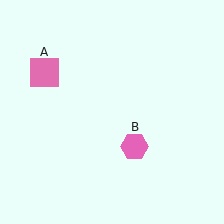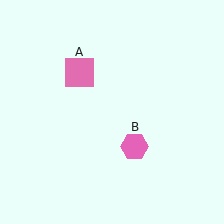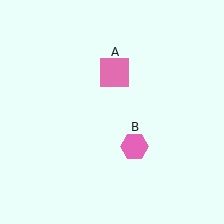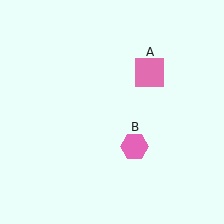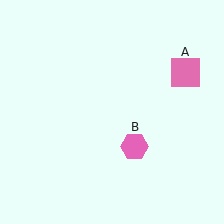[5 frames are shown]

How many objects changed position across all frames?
1 object changed position: pink square (object A).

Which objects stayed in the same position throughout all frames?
Pink hexagon (object B) remained stationary.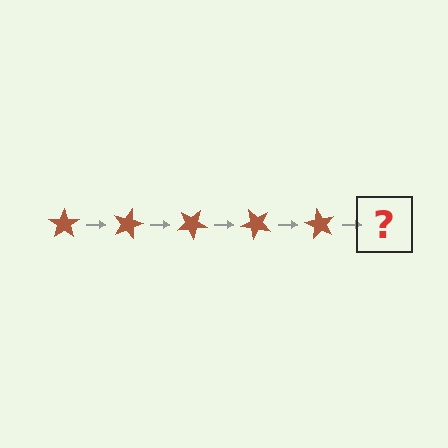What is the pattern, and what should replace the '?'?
The pattern is that the star rotates 15 degrees each step. The '?' should be a brown star rotated 75 degrees.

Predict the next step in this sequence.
The next step is a brown star rotated 75 degrees.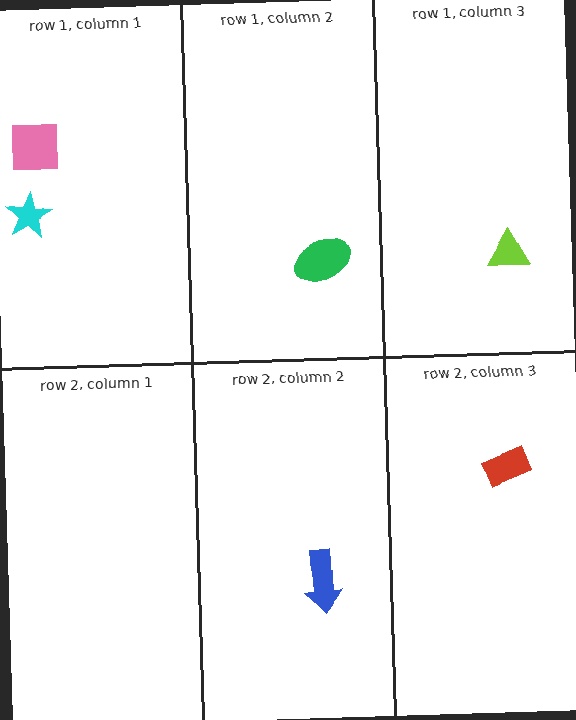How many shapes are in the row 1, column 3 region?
1.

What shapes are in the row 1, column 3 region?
The lime triangle.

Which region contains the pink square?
The row 1, column 1 region.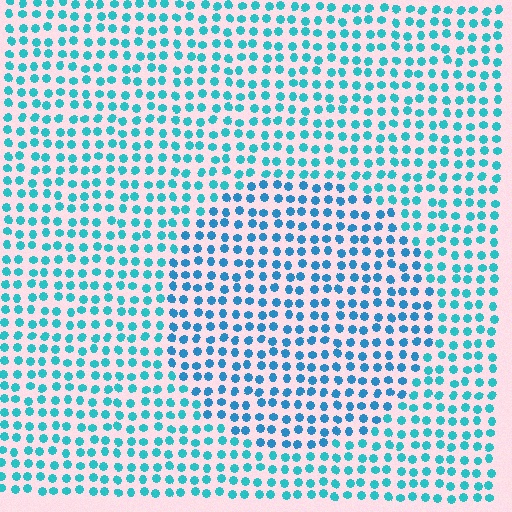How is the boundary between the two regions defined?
The boundary is defined purely by a slight shift in hue (about 21 degrees). Spacing, size, and orientation are identical on both sides.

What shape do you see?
I see a circle.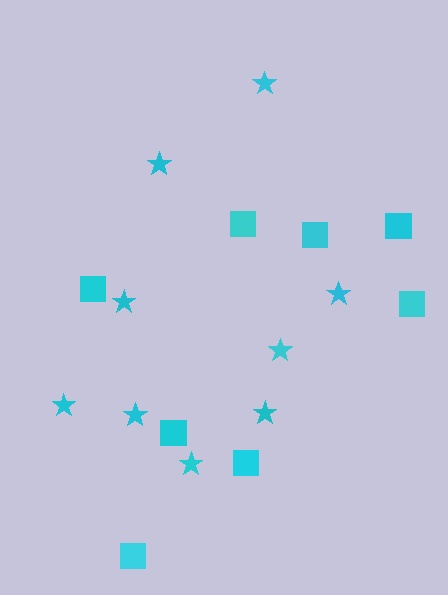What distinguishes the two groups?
There are 2 groups: one group of stars (9) and one group of squares (8).